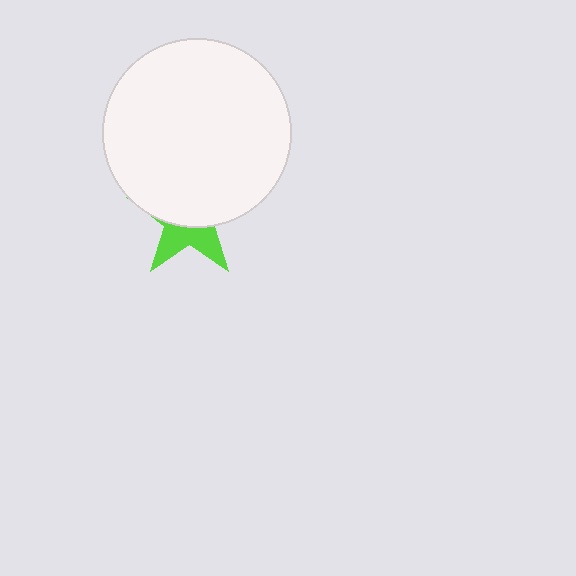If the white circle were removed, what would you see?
You would see the complete lime star.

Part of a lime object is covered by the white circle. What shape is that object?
It is a star.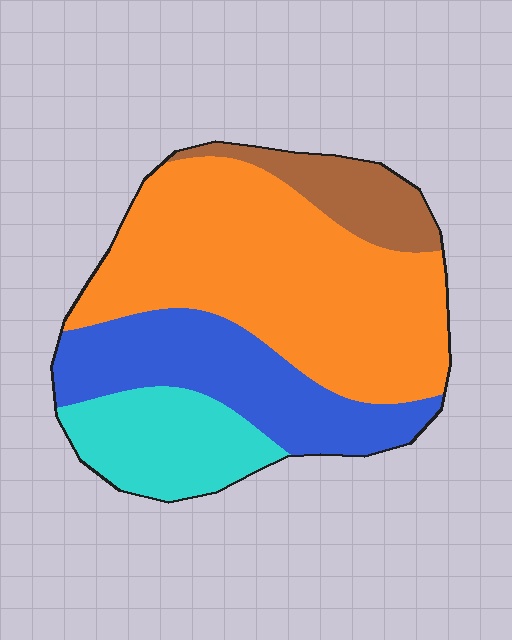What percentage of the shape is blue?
Blue covers roughly 25% of the shape.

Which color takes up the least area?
Brown, at roughly 10%.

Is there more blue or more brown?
Blue.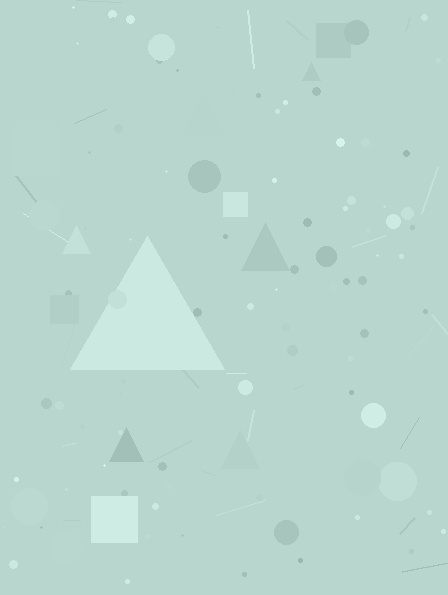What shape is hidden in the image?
A triangle is hidden in the image.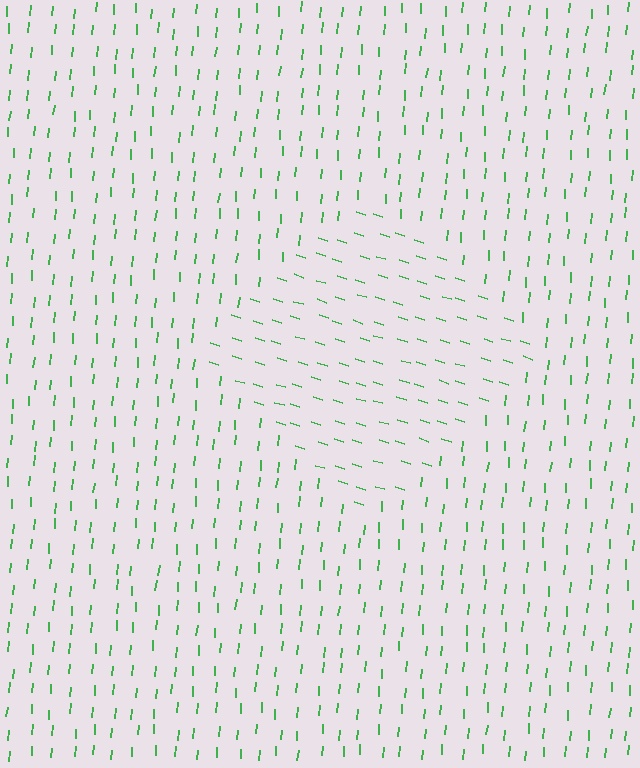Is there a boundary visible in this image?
Yes, there is a texture boundary formed by a change in line orientation.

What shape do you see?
I see a diamond.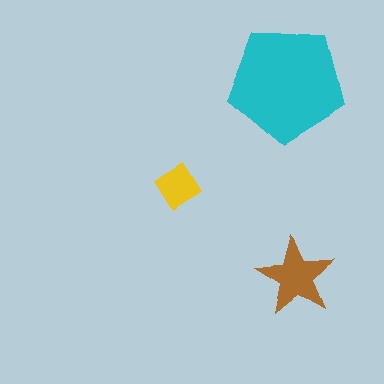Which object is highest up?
The cyan pentagon is topmost.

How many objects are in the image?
There are 3 objects in the image.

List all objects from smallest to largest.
The yellow diamond, the brown star, the cyan pentagon.